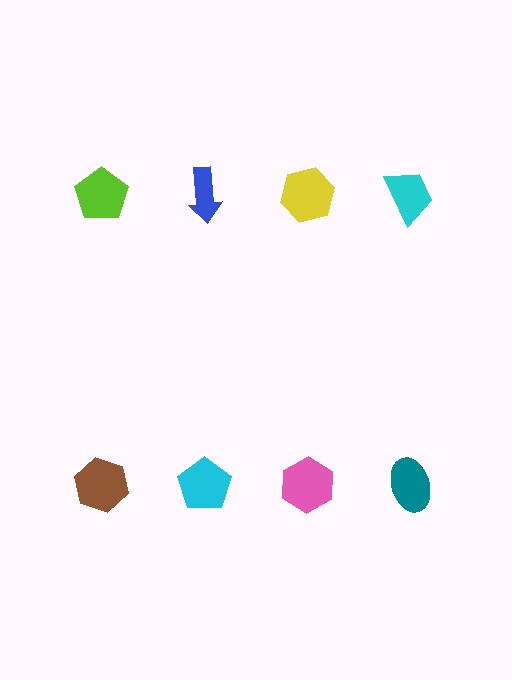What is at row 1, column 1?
A lime pentagon.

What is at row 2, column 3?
A pink hexagon.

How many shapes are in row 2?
4 shapes.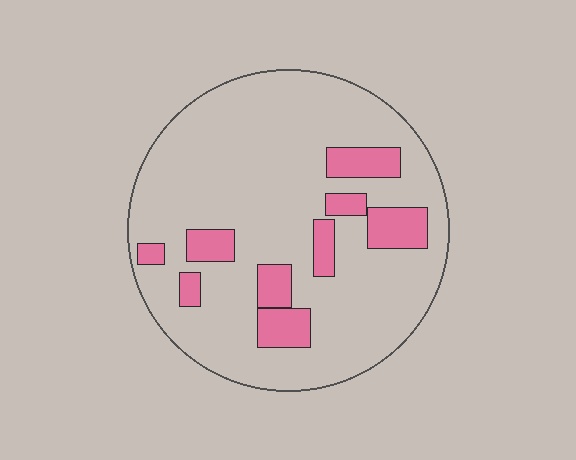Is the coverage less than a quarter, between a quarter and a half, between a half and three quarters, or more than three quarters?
Less than a quarter.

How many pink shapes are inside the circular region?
9.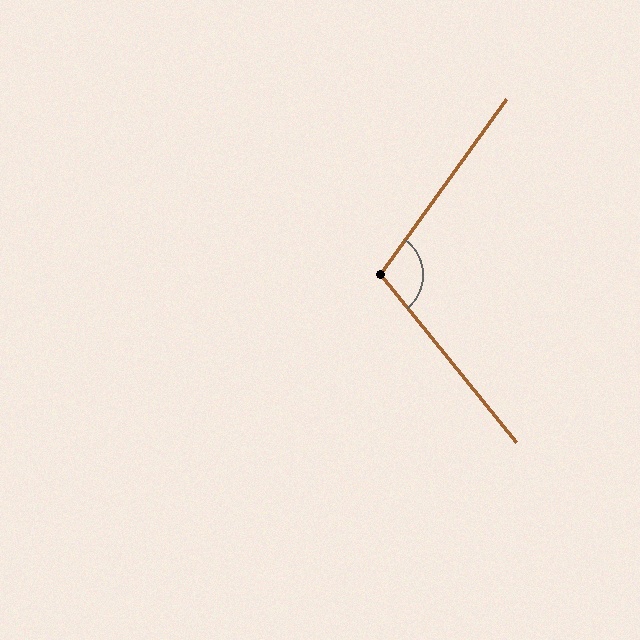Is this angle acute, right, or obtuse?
It is obtuse.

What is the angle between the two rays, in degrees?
Approximately 105 degrees.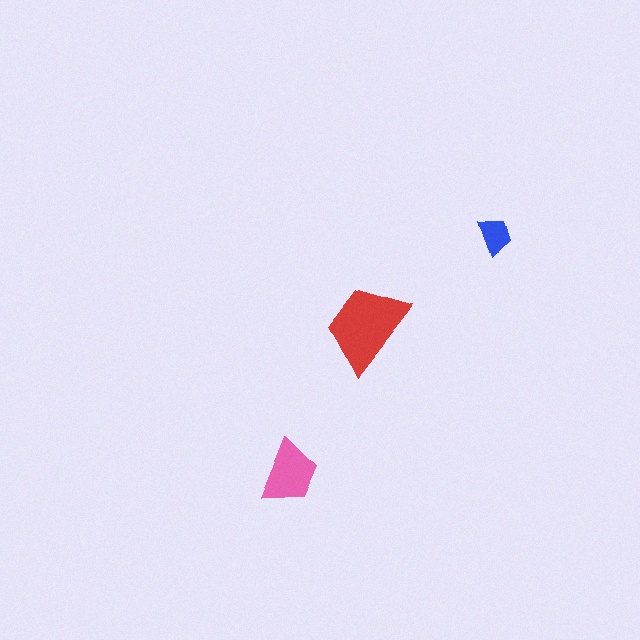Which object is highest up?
The blue trapezoid is topmost.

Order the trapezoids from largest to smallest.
the red one, the pink one, the blue one.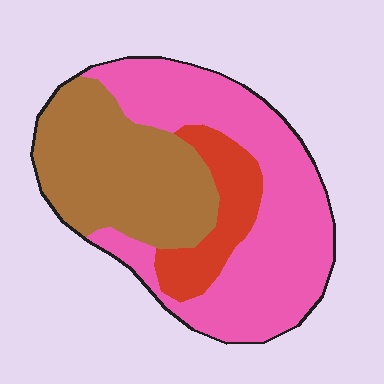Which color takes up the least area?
Red, at roughly 15%.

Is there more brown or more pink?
Pink.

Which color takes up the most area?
Pink, at roughly 50%.